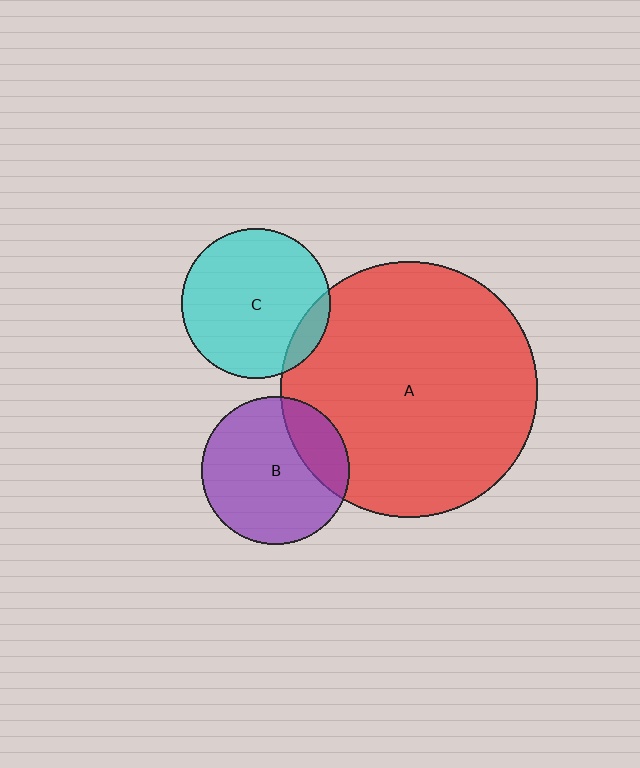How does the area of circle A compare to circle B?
Approximately 3.0 times.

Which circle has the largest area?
Circle A (red).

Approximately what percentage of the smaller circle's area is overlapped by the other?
Approximately 25%.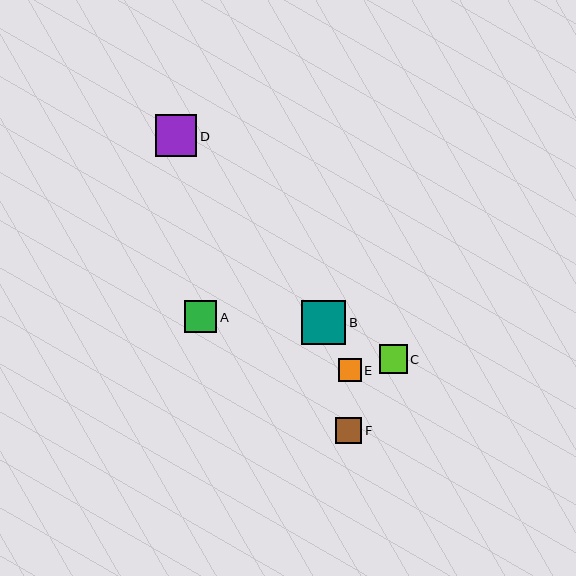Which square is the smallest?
Square E is the smallest with a size of approximately 23 pixels.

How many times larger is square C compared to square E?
Square C is approximately 1.2 times the size of square E.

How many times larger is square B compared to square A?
Square B is approximately 1.4 times the size of square A.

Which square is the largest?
Square B is the largest with a size of approximately 44 pixels.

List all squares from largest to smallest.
From largest to smallest: B, D, A, C, F, E.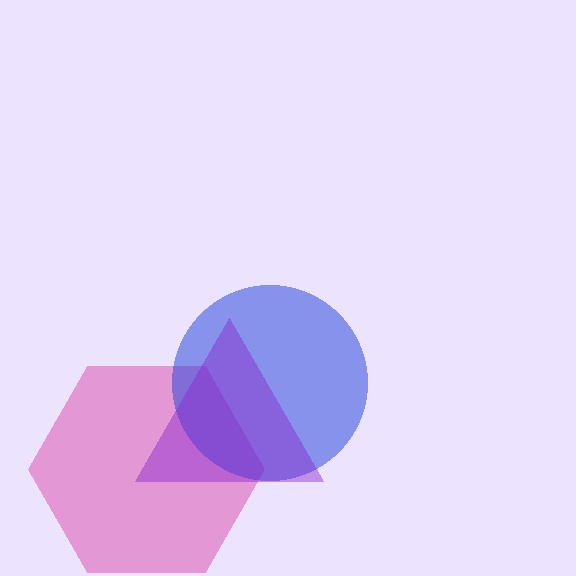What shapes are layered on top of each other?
The layered shapes are: a pink hexagon, a blue circle, a purple triangle.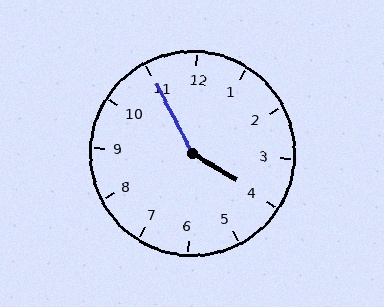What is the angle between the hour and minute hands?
Approximately 148 degrees.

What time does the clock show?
3:55.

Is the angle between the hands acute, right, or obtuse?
It is obtuse.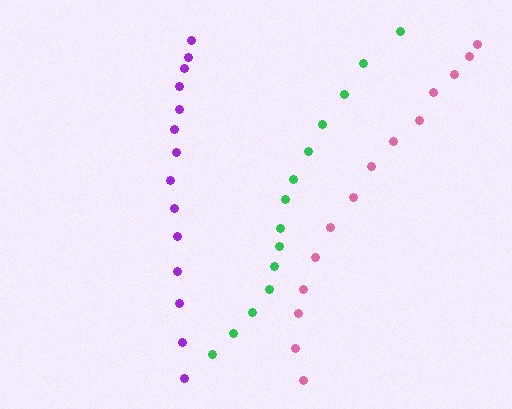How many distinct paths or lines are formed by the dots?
There are 3 distinct paths.